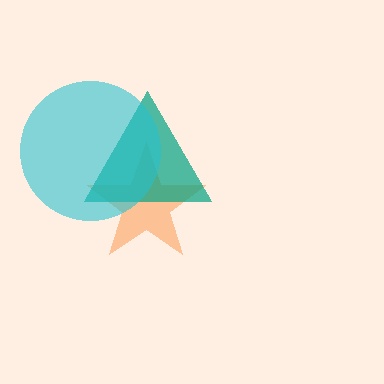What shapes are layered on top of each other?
The layered shapes are: an orange star, a teal triangle, a cyan circle.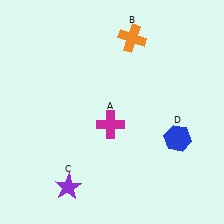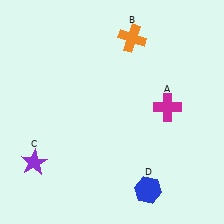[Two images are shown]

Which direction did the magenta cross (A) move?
The magenta cross (A) moved right.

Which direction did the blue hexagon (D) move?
The blue hexagon (D) moved down.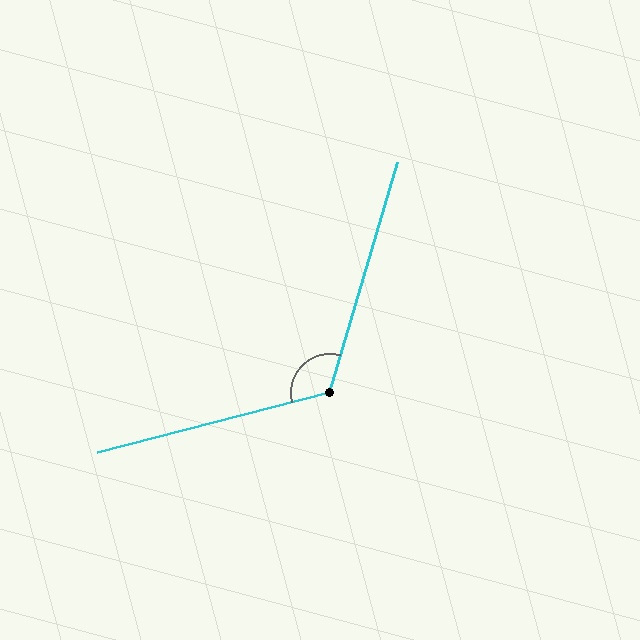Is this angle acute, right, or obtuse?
It is obtuse.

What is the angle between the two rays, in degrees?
Approximately 121 degrees.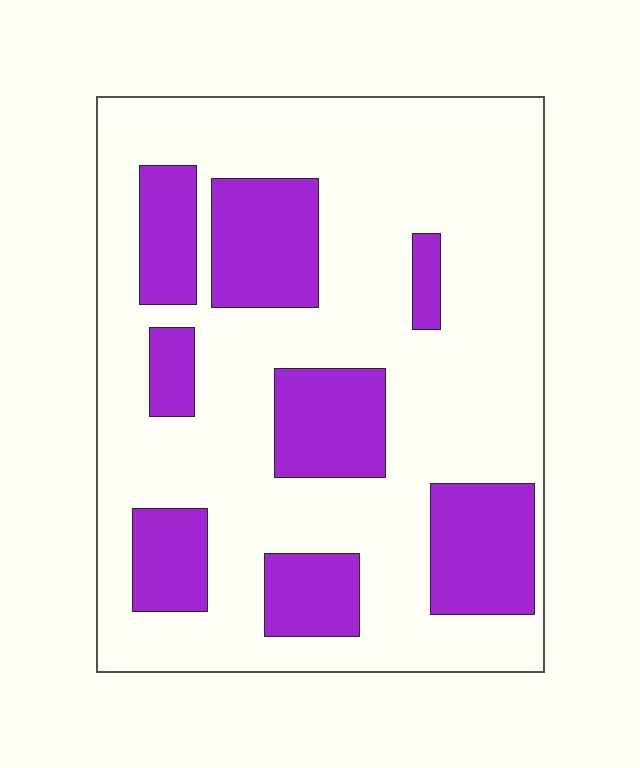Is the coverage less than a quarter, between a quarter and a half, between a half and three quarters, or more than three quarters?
Between a quarter and a half.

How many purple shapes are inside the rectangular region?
8.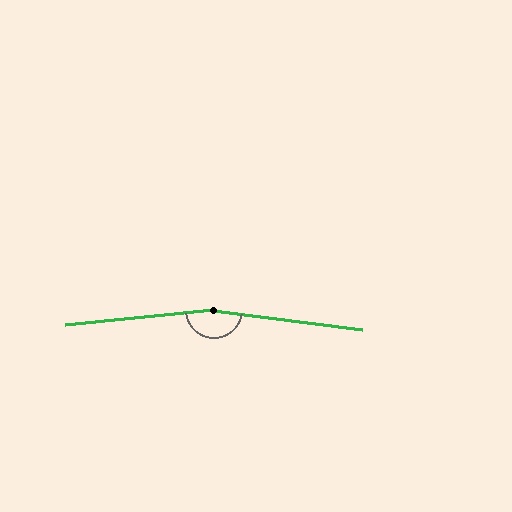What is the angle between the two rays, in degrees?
Approximately 167 degrees.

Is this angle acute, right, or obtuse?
It is obtuse.